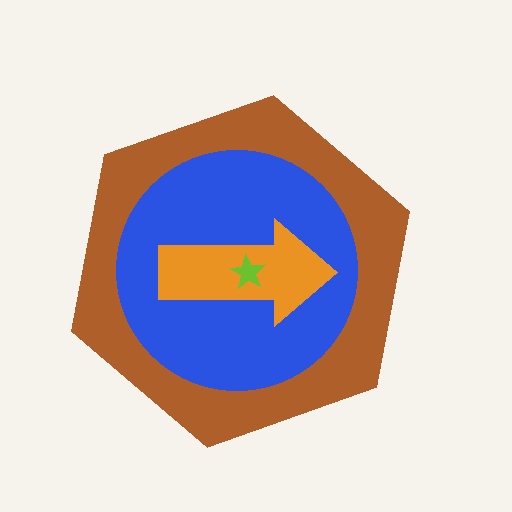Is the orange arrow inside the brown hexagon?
Yes.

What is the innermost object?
The lime star.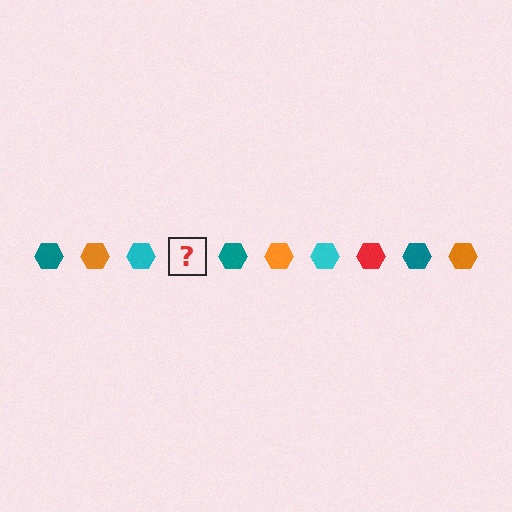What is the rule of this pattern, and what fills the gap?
The rule is that the pattern cycles through teal, orange, cyan, red hexagons. The gap should be filled with a red hexagon.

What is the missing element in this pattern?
The missing element is a red hexagon.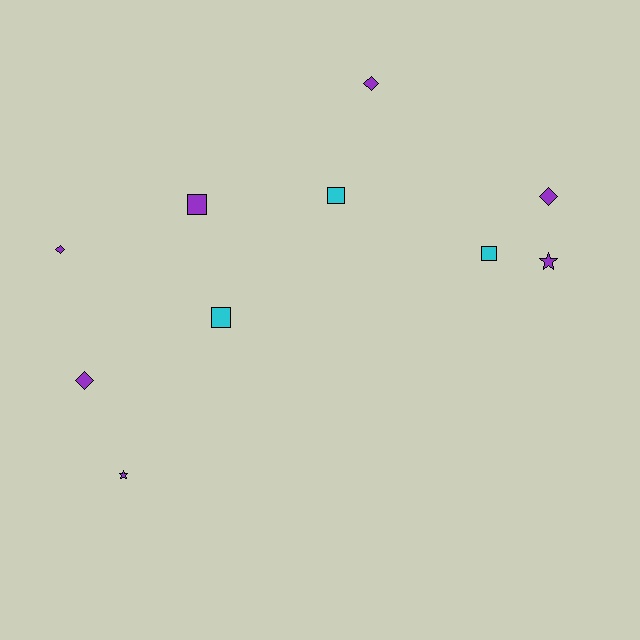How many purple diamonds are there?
There are 4 purple diamonds.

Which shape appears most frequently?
Square, with 4 objects.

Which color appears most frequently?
Purple, with 7 objects.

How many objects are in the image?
There are 10 objects.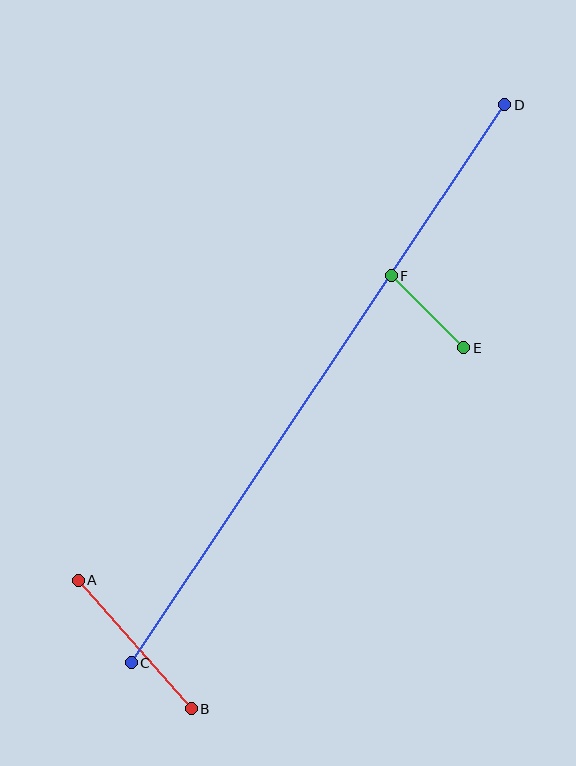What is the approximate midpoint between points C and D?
The midpoint is at approximately (318, 384) pixels.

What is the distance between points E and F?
The distance is approximately 102 pixels.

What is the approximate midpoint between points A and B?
The midpoint is at approximately (135, 645) pixels.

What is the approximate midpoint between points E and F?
The midpoint is at approximately (427, 312) pixels.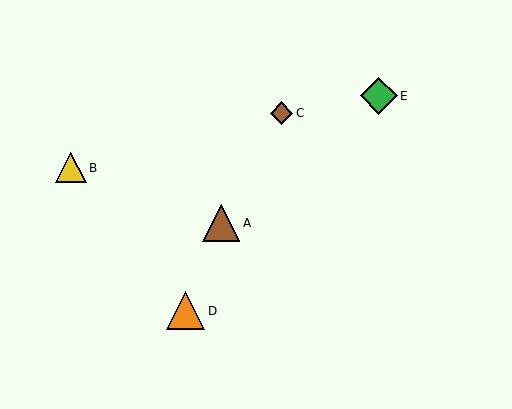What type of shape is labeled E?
Shape E is a green diamond.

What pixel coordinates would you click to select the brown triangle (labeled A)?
Click at (221, 223) to select the brown triangle A.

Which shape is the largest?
The orange triangle (labeled D) is the largest.